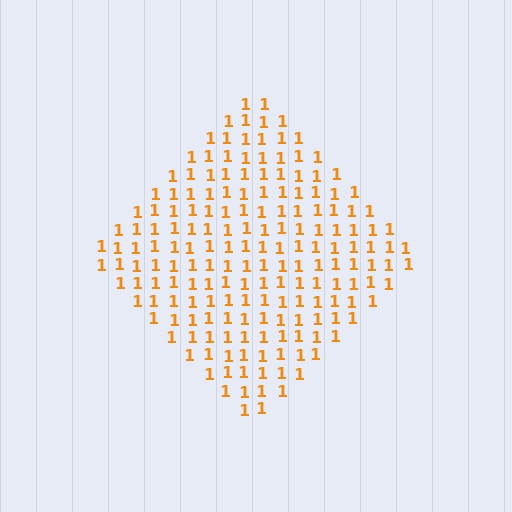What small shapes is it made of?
It is made of small digit 1's.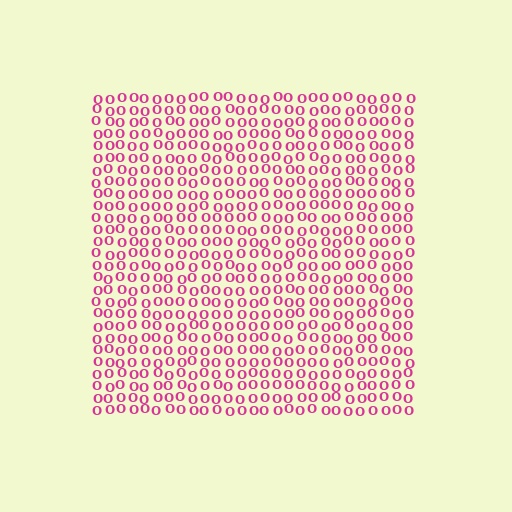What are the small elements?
The small elements are letter O's.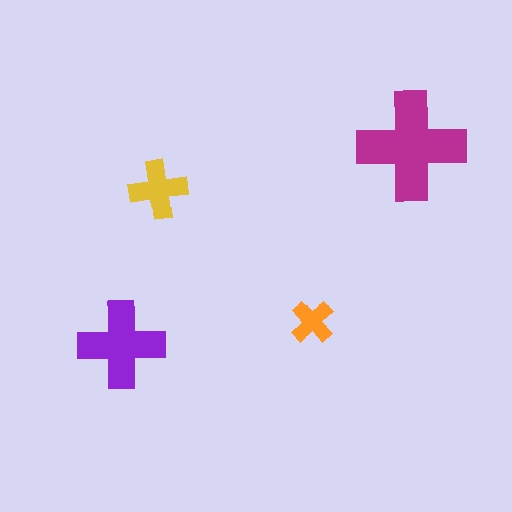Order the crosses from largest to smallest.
the magenta one, the purple one, the yellow one, the orange one.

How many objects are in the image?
There are 4 objects in the image.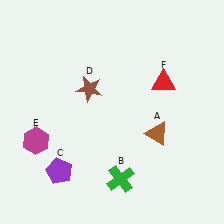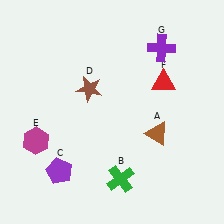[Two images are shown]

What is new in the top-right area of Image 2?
A purple cross (G) was added in the top-right area of Image 2.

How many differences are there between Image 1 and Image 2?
There is 1 difference between the two images.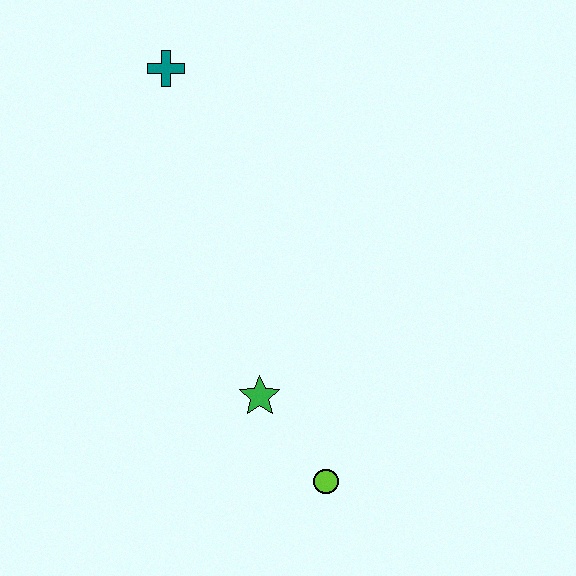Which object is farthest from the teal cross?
The lime circle is farthest from the teal cross.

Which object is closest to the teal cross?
The green star is closest to the teal cross.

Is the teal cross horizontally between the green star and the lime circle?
No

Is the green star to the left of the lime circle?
Yes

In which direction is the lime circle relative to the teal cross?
The lime circle is below the teal cross.